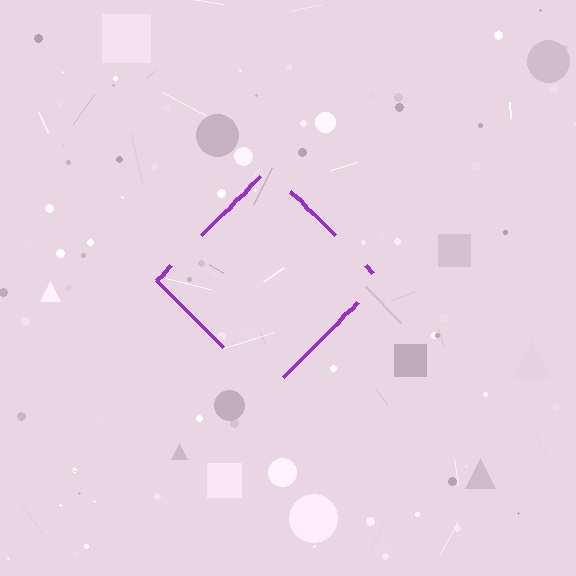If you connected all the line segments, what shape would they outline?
They would outline a diamond.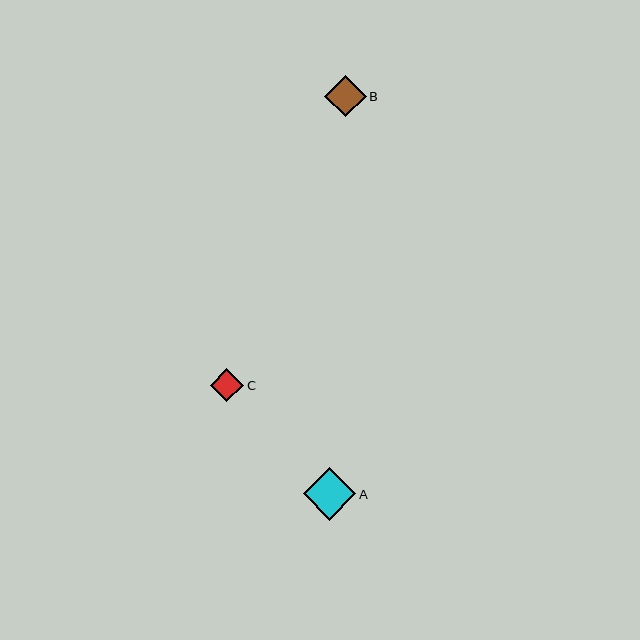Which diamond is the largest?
Diamond A is the largest with a size of approximately 53 pixels.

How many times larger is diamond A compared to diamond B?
Diamond A is approximately 1.3 times the size of diamond B.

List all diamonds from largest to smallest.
From largest to smallest: A, B, C.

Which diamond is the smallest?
Diamond C is the smallest with a size of approximately 33 pixels.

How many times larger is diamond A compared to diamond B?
Diamond A is approximately 1.3 times the size of diamond B.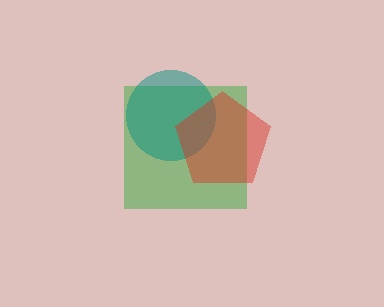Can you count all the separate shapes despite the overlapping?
Yes, there are 3 separate shapes.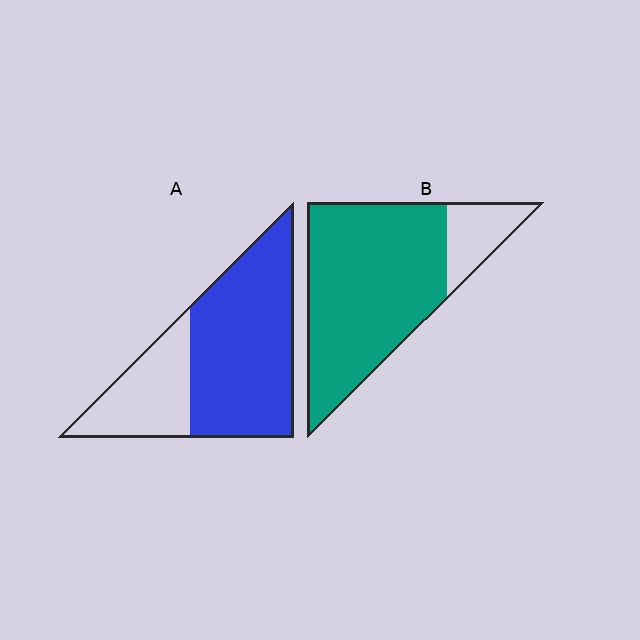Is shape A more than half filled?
Yes.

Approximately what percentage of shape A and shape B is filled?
A is approximately 70% and B is approximately 85%.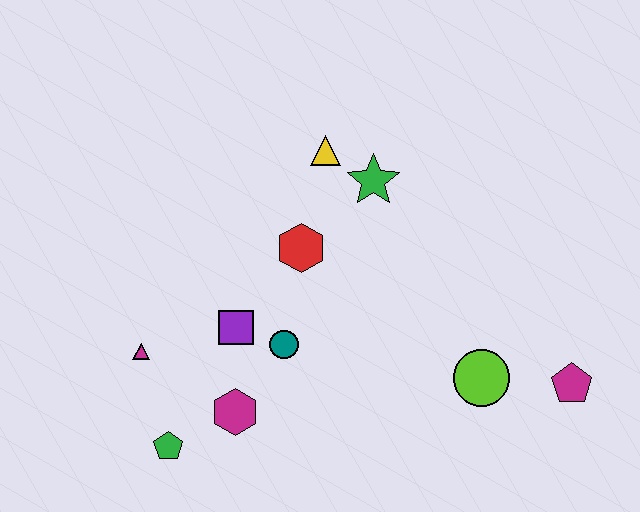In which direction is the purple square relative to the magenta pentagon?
The purple square is to the left of the magenta pentagon.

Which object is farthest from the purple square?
The magenta pentagon is farthest from the purple square.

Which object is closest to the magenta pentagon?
The lime circle is closest to the magenta pentagon.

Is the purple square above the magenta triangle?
Yes